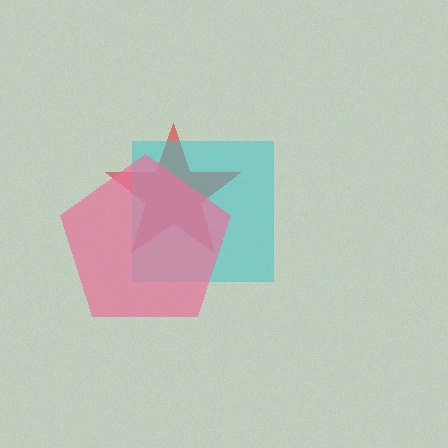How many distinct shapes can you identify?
There are 3 distinct shapes: a red star, a cyan square, a pink pentagon.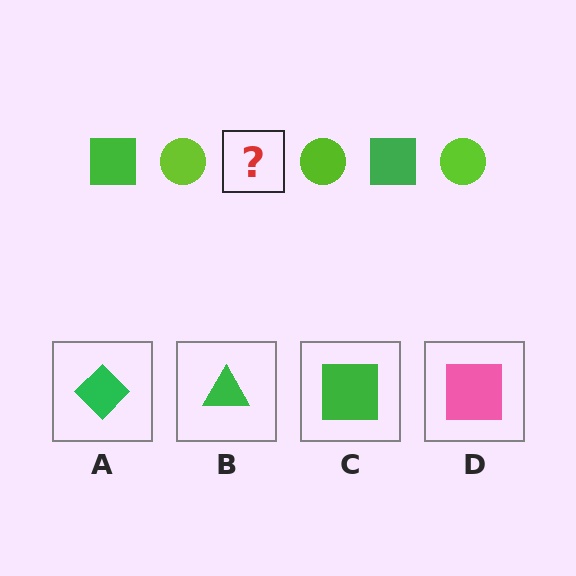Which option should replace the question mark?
Option C.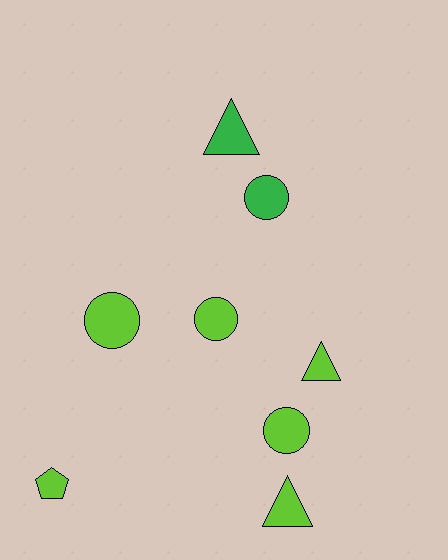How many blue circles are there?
There are no blue circles.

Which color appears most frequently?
Lime, with 6 objects.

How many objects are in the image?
There are 8 objects.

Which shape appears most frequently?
Circle, with 4 objects.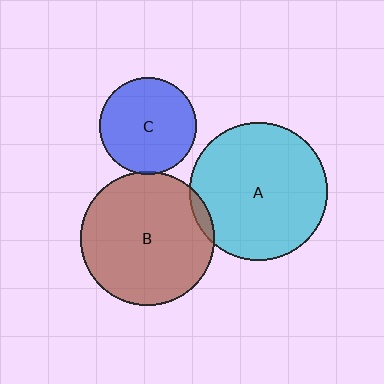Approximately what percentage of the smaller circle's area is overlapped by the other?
Approximately 5%.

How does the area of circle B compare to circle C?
Approximately 1.9 times.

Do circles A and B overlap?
Yes.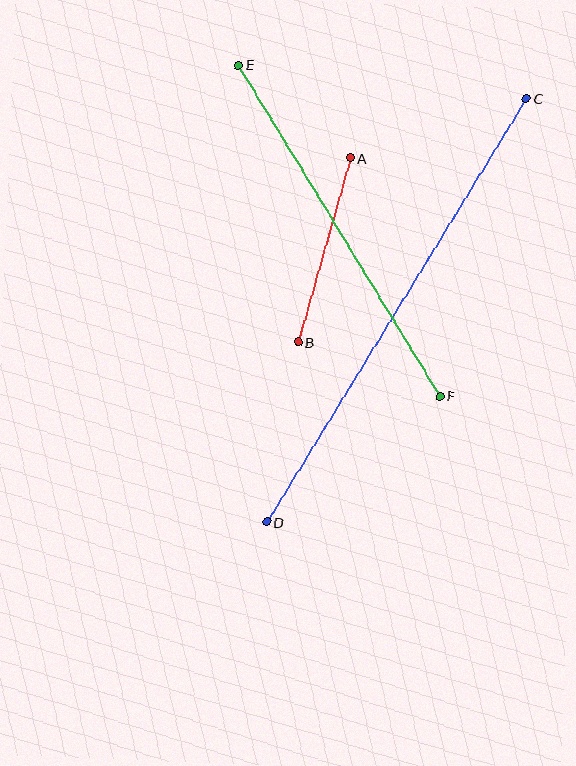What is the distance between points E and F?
The distance is approximately 388 pixels.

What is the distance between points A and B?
The distance is approximately 191 pixels.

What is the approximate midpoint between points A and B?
The midpoint is at approximately (324, 250) pixels.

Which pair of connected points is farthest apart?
Points C and D are farthest apart.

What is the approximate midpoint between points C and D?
The midpoint is at approximately (396, 310) pixels.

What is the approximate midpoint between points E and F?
The midpoint is at approximately (339, 231) pixels.